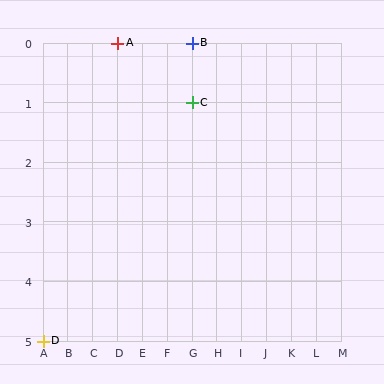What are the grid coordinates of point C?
Point C is at grid coordinates (G, 1).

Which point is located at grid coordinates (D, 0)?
Point A is at (D, 0).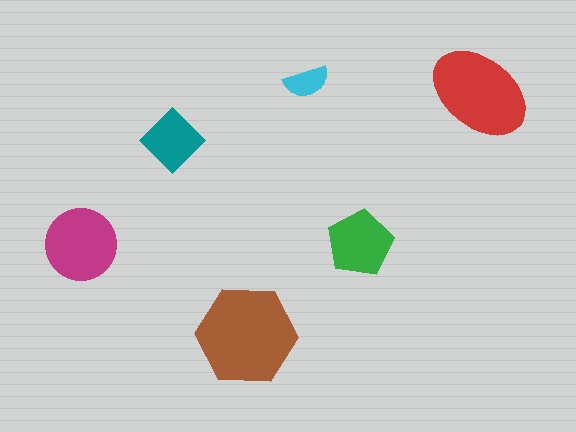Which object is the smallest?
The cyan semicircle.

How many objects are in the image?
There are 6 objects in the image.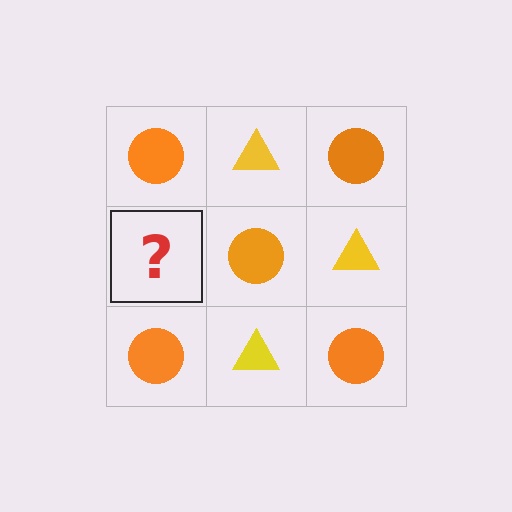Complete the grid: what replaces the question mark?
The question mark should be replaced with a yellow triangle.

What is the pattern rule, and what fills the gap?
The rule is that it alternates orange circle and yellow triangle in a checkerboard pattern. The gap should be filled with a yellow triangle.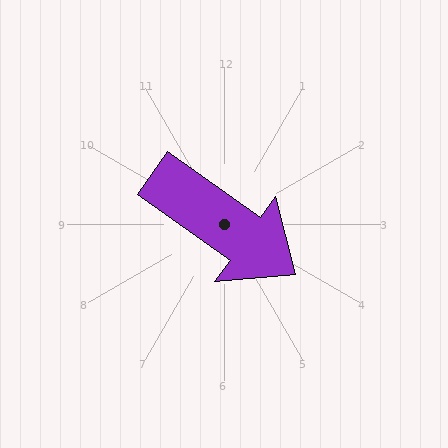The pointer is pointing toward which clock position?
Roughly 4 o'clock.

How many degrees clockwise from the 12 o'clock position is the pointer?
Approximately 125 degrees.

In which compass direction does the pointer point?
Southeast.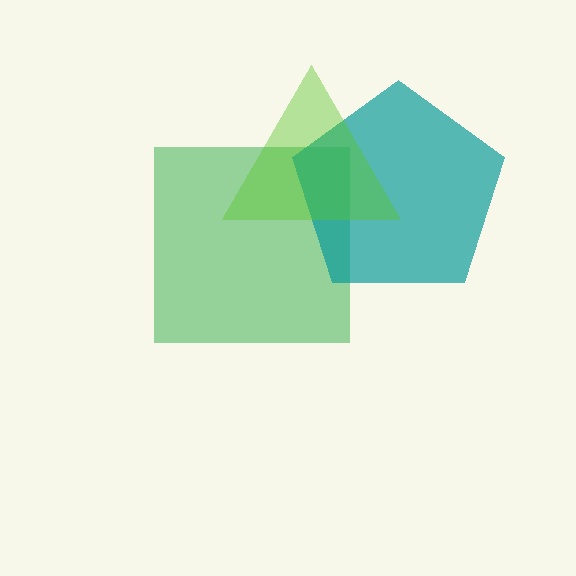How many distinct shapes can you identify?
There are 3 distinct shapes: a green square, a teal pentagon, a lime triangle.